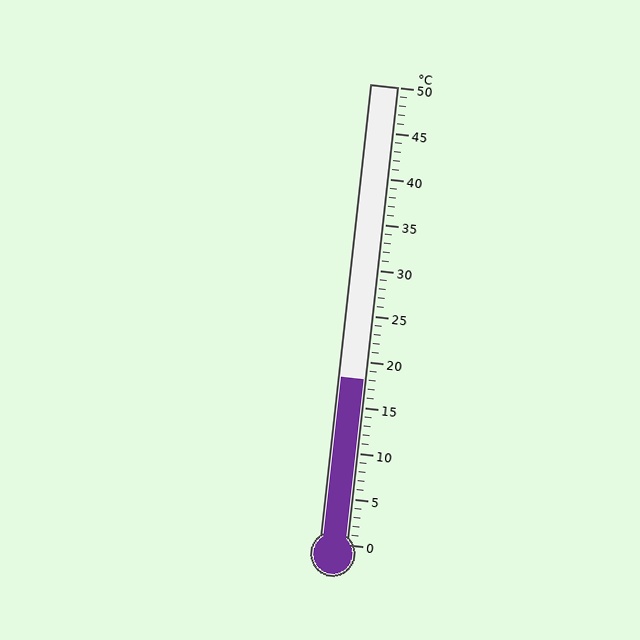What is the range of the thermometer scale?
The thermometer scale ranges from 0°C to 50°C.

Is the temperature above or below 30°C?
The temperature is below 30°C.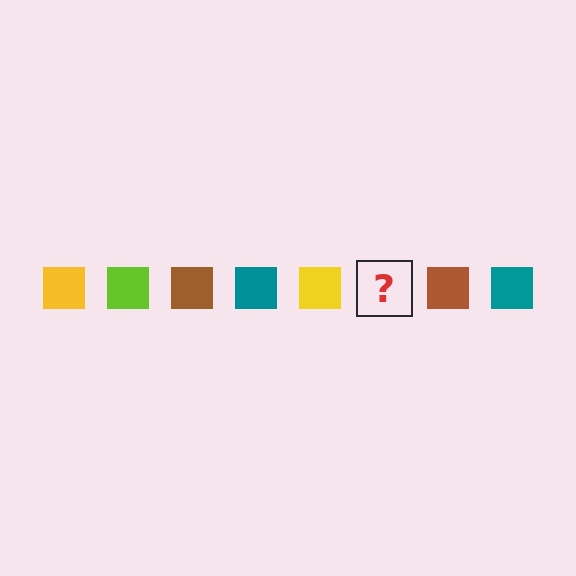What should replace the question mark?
The question mark should be replaced with a lime square.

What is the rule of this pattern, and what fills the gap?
The rule is that the pattern cycles through yellow, lime, brown, teal squares. The gap should be filled with a lime square.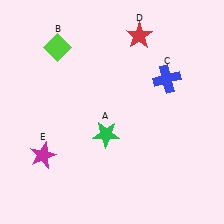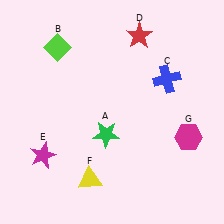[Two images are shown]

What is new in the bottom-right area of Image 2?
A magenta hexagon (G) was added in the bottom-right area of Image 2.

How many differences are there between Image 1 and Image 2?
There are 2 differences between the two images.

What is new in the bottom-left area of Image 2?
A yellow triangle (F) was added in the bottom-left area of Image 2.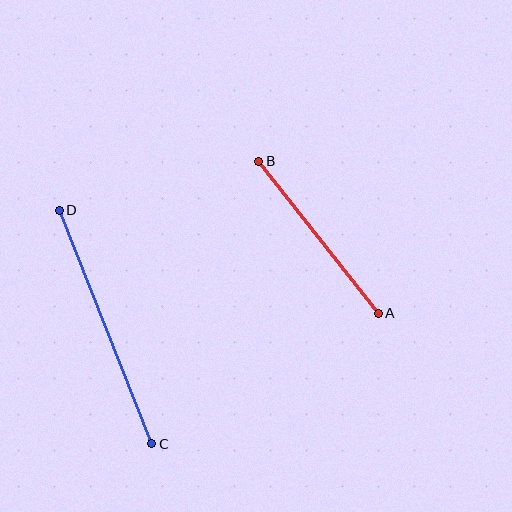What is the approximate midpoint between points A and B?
The midpoint is at approximately (319, 237) pixels.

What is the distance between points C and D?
The distance is approximately 251 pixels.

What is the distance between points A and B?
The distance is approximately 194 pixels.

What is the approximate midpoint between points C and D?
The midpoint is at approximately (106, 327) pixels.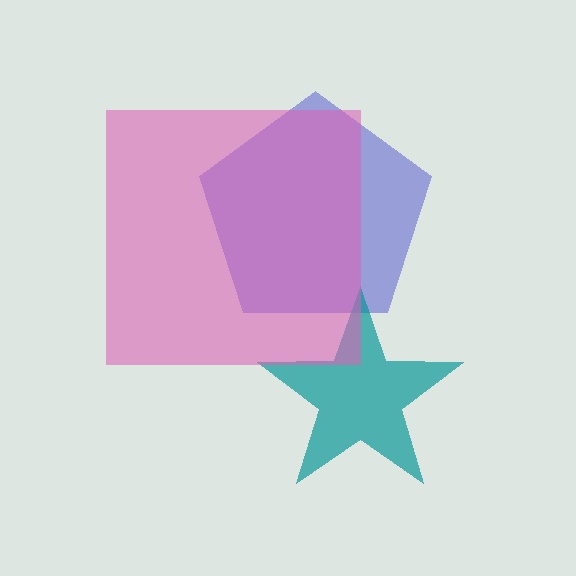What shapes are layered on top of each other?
The layered shapes are: a blue pentagon, a teal star, a pink square.